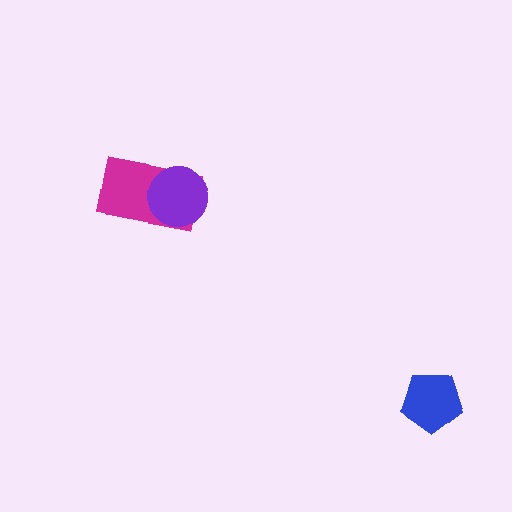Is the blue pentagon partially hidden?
No, no other shape covers it.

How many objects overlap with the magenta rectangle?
1 object overlaps with the magenta rectangle.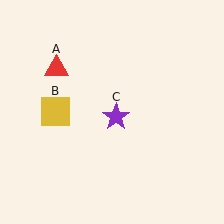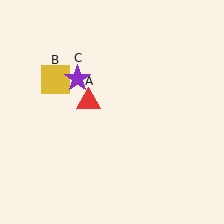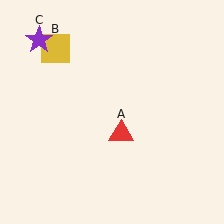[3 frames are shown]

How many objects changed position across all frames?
3 objects changed position: red triangle (object A), yellow square (object B), purple star (object C).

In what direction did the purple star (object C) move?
The purple star (object C) moved up and to the left.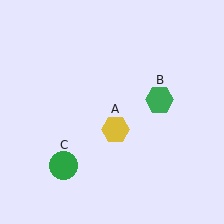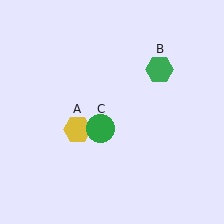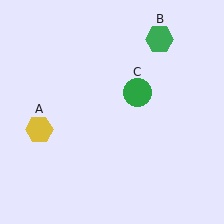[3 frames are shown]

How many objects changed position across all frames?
3 objects changed position: yellow hexagon (object A), green hexagon (object B), green circle (object C).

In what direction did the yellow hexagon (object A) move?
The yellow hexagon (object A) moved left.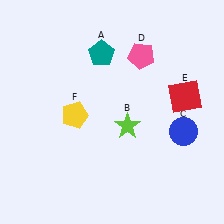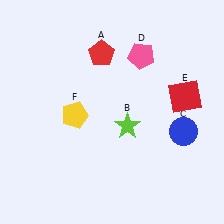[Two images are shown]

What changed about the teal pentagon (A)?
In Image 1, A is teal. In Image 2, it changed to red.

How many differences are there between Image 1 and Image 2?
There is 1 difference between the two images.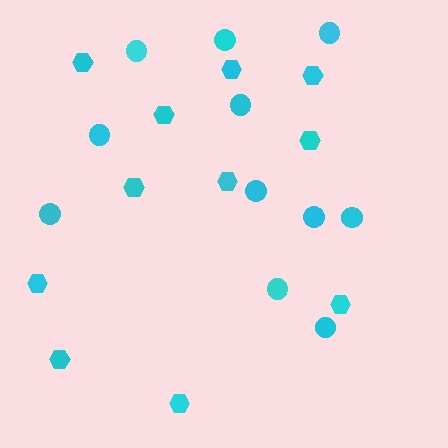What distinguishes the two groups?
There are 2 groups: one group of circles (11) and one group of hexagons (11).